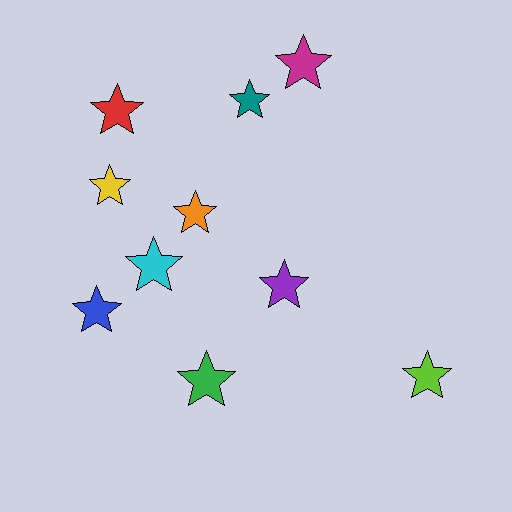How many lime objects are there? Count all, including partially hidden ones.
There is 1 lime object.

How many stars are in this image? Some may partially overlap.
There are 10 stars.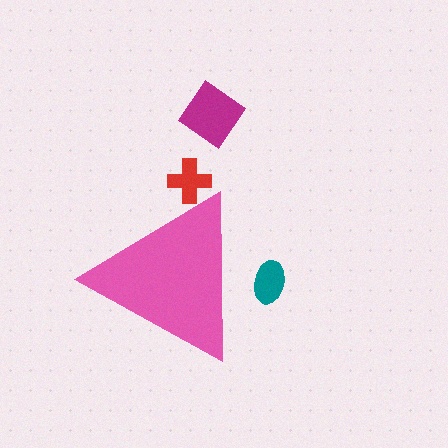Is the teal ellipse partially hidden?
Yes, the teal ellipse is partially hidden behind the pink triangle.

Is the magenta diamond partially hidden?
No, the magenta diamond is fully visible.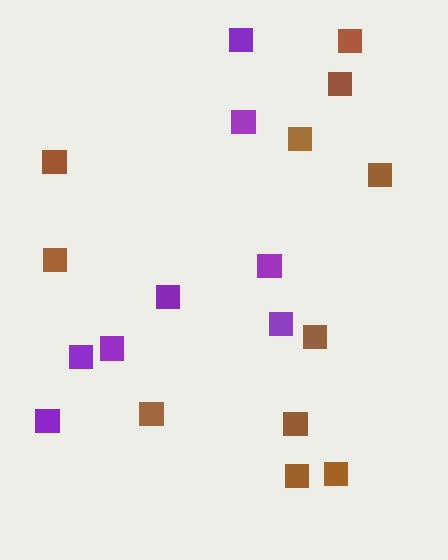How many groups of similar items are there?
There are 2 groups: one group of brown squares (11) and one group of purple squares (8).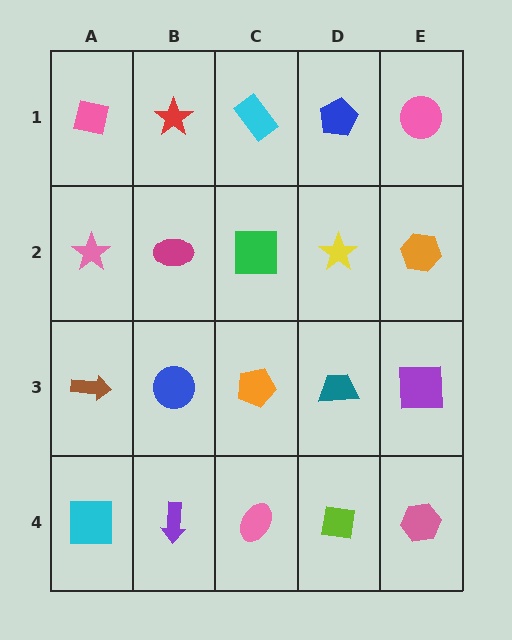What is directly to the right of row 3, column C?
A teal trapezoid.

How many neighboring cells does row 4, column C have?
3.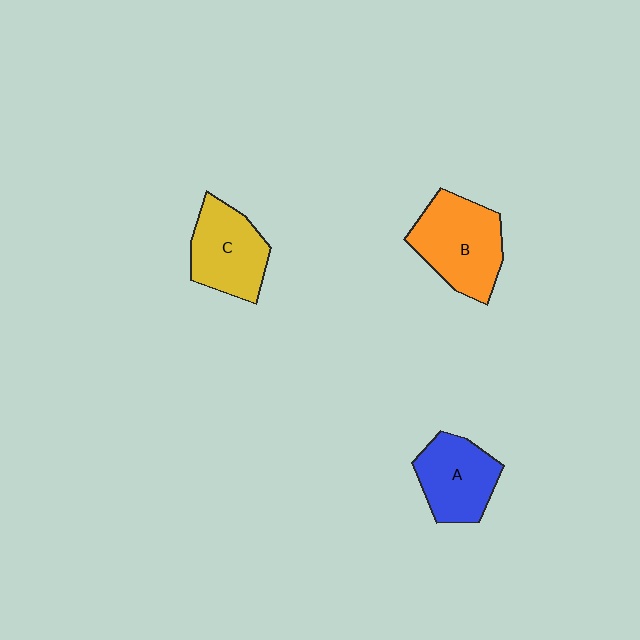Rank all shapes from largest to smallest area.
From largest to smallest: B (orange), C (yellow), A (blue).